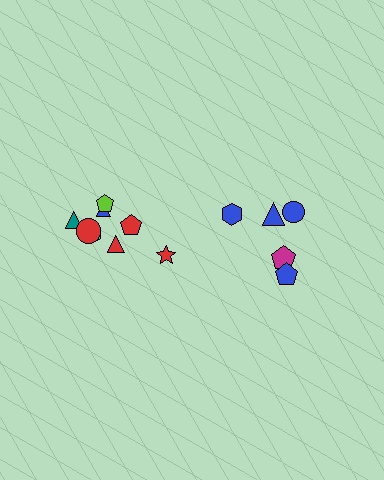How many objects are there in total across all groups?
There are 13 objects.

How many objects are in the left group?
There are 8 objects.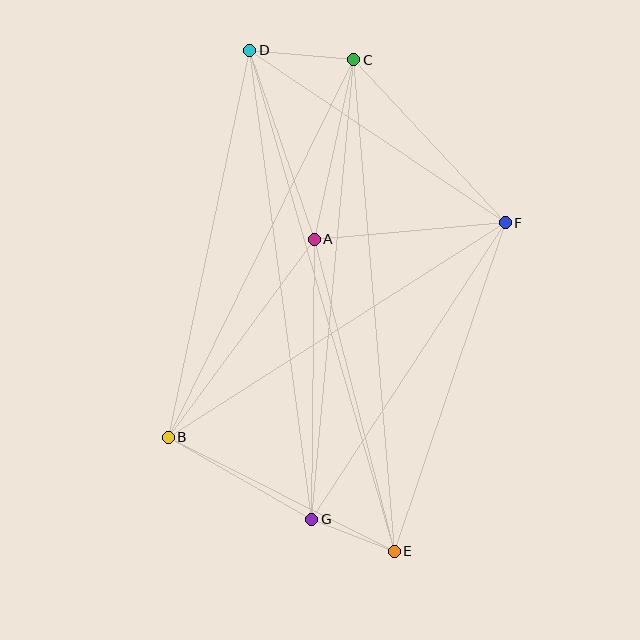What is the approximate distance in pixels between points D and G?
The distance between D and G is approximately 473 pixels.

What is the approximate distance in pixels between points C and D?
The distance between C and D is approximately 105 pixels.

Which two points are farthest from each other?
Points D and E are farthest from each other.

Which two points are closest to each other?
Points E and G are closest to each other.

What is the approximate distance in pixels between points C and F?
The distance between C and F is approximately 223 pixels.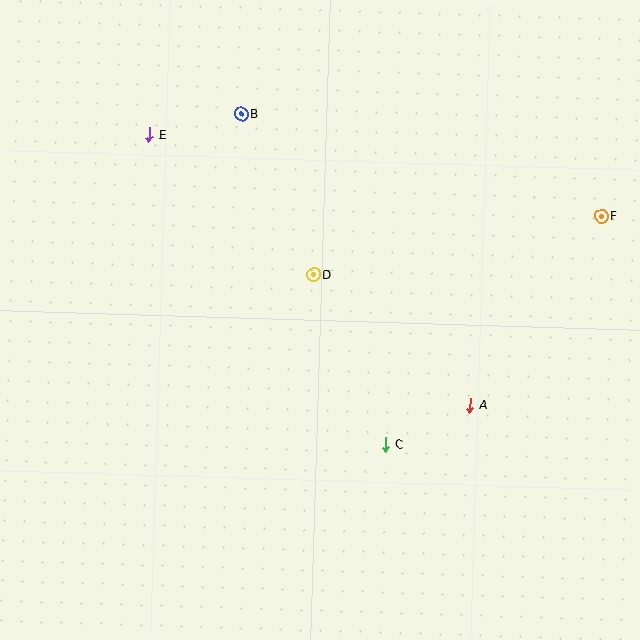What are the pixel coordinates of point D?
Point D is at (314, 275).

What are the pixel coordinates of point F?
Point F is at (602, 216).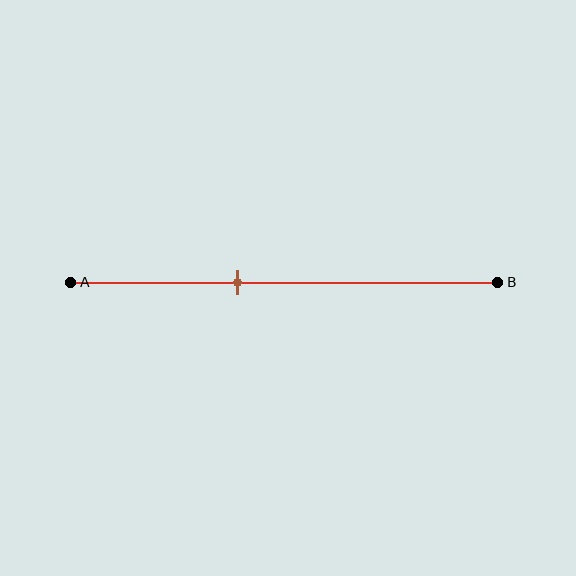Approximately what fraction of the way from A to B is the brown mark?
The brown mark is approximately 40% of the way from A to B.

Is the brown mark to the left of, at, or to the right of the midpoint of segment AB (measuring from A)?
The brown mark is to the left of the midpoint of segment AB.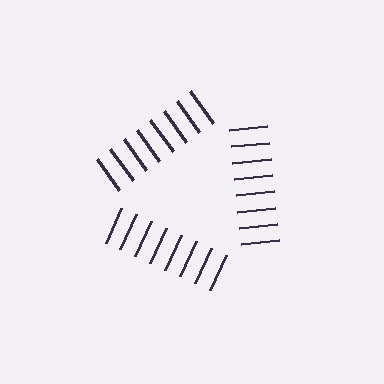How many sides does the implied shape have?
3 sides — the line-ends trace a triangle.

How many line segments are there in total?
24 — 8 along each of the 3 edges.